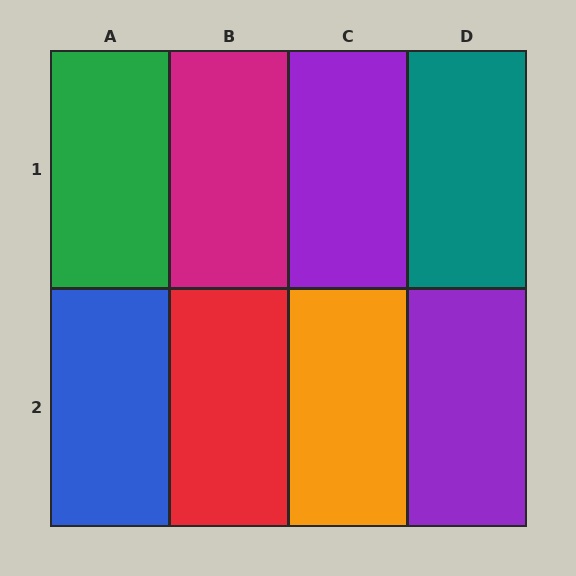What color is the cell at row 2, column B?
Red.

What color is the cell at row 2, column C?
Orange.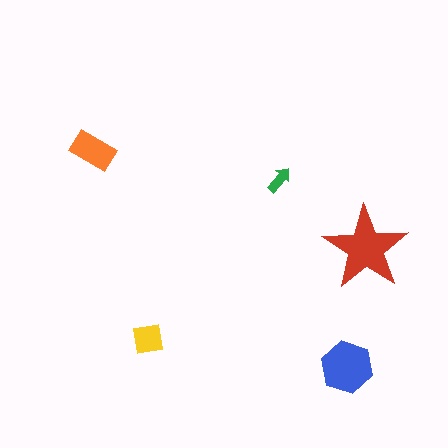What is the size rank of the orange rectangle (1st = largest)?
3rd.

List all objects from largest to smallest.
The red star, the blue hexagon, the orange rectangle, the yellow square, the green arrow.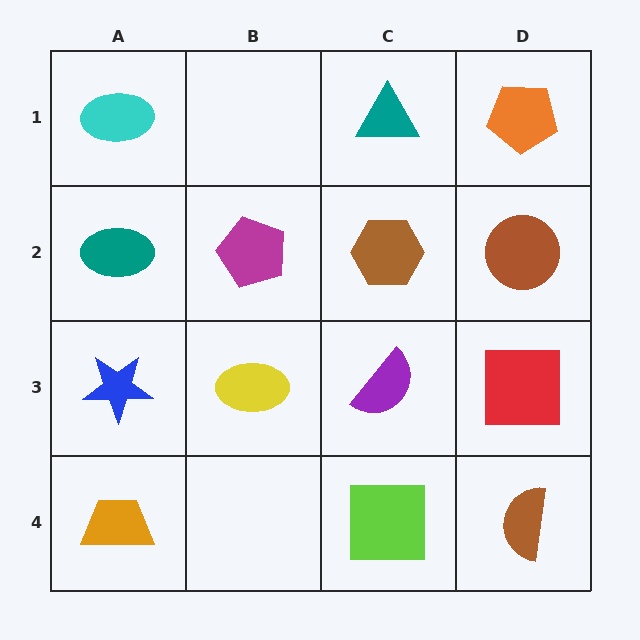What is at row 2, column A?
A teal ellipse.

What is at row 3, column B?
A yellow ellipse.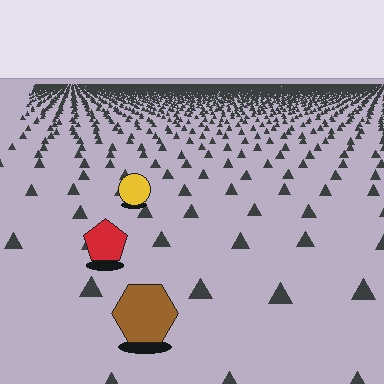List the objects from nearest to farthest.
From nearest to farthest: the brown hexagon, the red pentagon, the yellow circle.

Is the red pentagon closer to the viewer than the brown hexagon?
No. The brown hexagon is closer — you can tell from the texture gradient: the ground texture is coarser near it.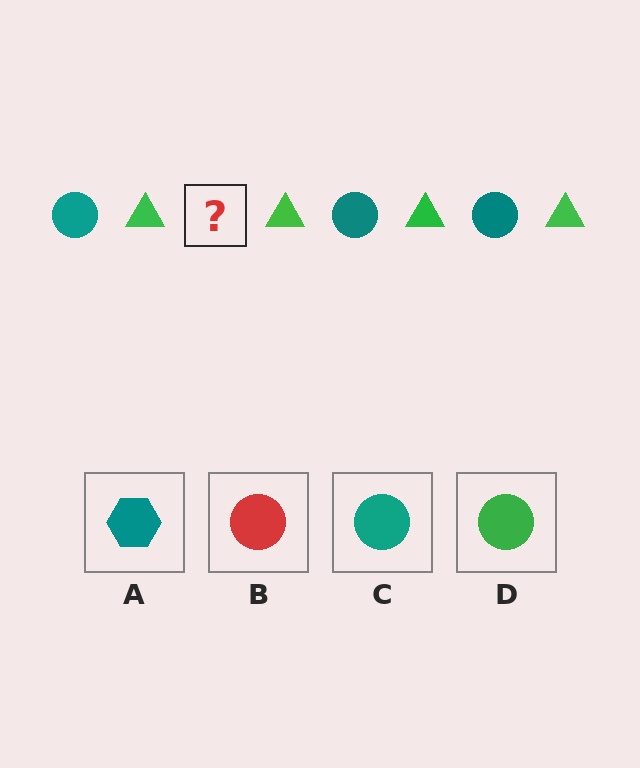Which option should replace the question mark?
Option C.